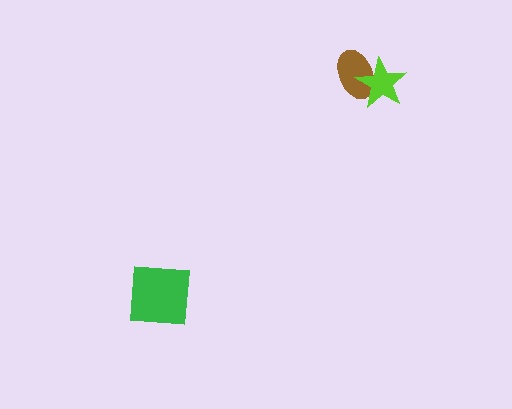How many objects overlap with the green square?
0 objects overlap with the green square.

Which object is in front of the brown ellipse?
The lime star is in front of the brown ellipse.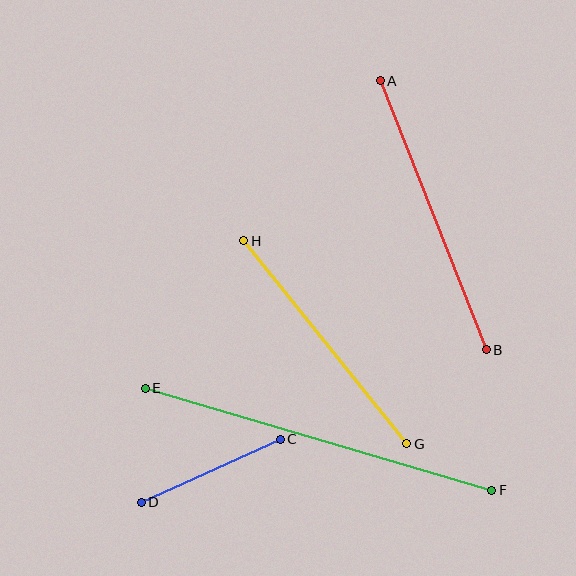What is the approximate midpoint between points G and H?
The midpoint is at approximately (325, 342) pixels.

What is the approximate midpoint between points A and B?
The midpoint is at approximately (433, 215) pixels.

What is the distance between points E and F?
The distance is approximately 361 pixels.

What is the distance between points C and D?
The distance is approximately 153 pixels.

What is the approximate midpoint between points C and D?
The midpoint is at approximately (211, 471) pixels.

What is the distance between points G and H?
The distance is approximately 261 pixels.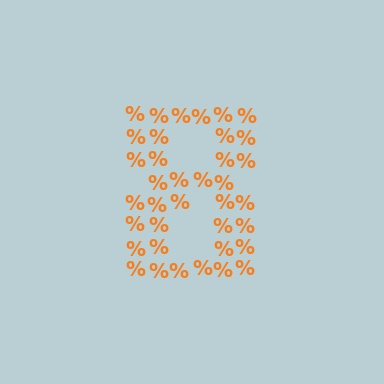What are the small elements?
The small elements are percent signs.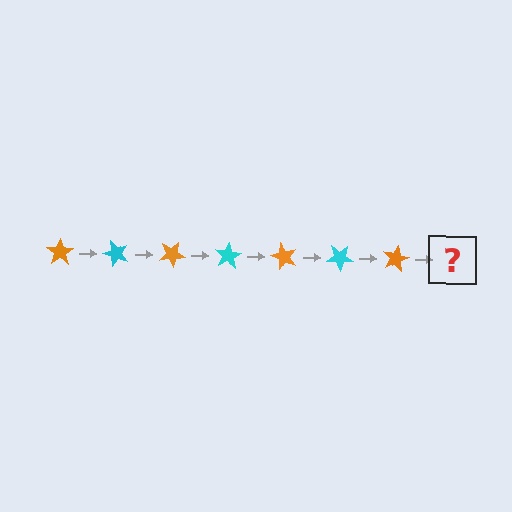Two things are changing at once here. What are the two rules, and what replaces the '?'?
The two rules are that it rotates 50 degrees each step and the color cycles through orange and cyan. The '?' should be a cyan star, rotated 350 degrees from the start.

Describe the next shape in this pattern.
It should be a cyan star, rotated 350 degrees from the start.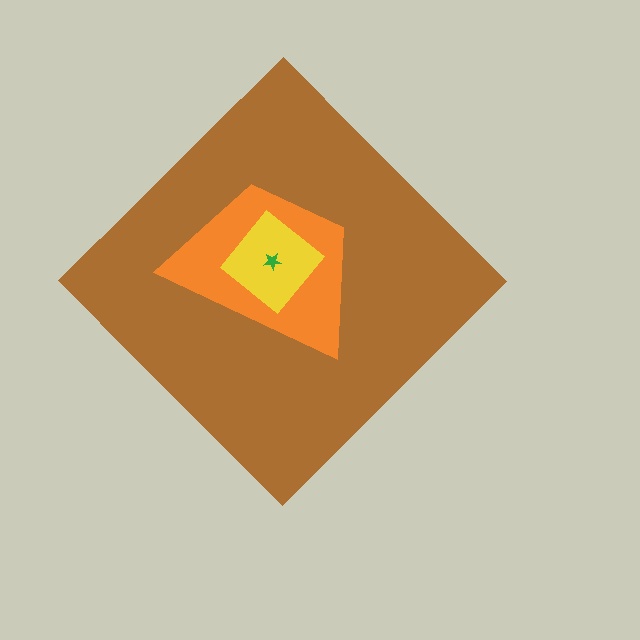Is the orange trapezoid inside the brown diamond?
Yes.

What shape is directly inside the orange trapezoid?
The yellow diamond.